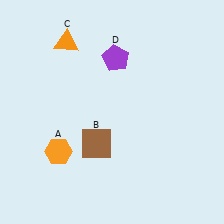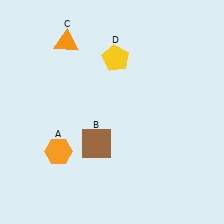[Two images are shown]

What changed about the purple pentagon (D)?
In Image 1, D is purple. In Image 2, it changed to yellow.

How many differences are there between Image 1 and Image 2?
There is 1 difference between the two images.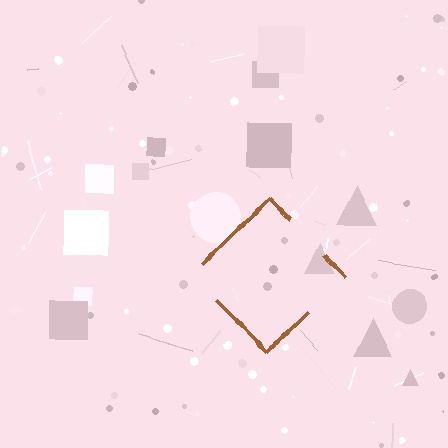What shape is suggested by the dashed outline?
The dashed outline suggests a diamond.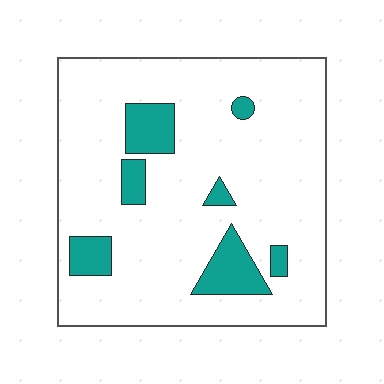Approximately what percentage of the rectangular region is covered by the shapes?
Approximately 15%.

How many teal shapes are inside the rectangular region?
7.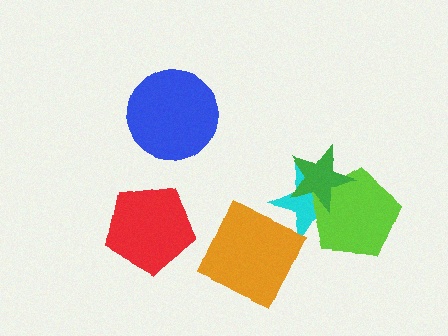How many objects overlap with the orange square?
0 objects overlap with the orange square.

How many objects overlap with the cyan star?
2 objects overlap with the cyan star.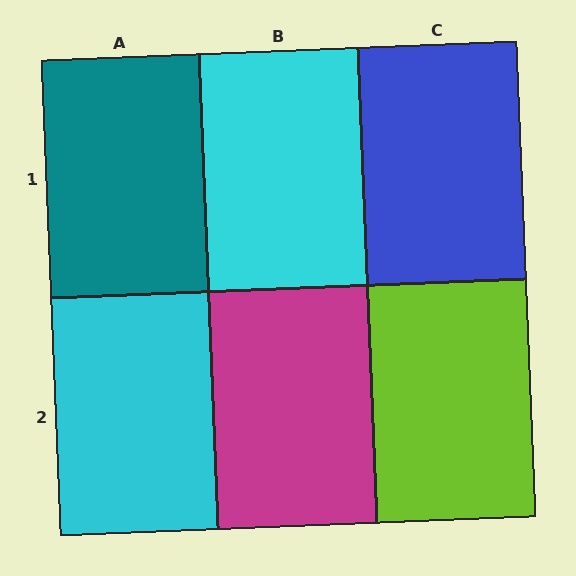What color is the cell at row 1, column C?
Blue.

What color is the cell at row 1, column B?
Cyan.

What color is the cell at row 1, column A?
Teal.